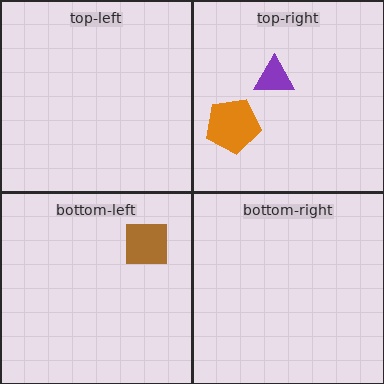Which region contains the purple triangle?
The top-right region.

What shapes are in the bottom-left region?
The brown square.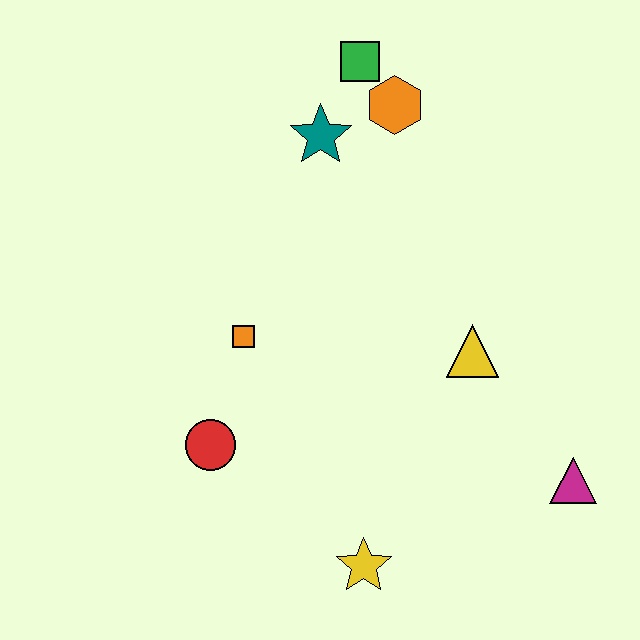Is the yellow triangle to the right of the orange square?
Yes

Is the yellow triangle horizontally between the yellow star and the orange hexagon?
No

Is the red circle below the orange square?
Yes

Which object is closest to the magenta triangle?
The yellow triangle is closest to the magenta triangle.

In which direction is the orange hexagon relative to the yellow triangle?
The orange hexagon is above the yellow triangle.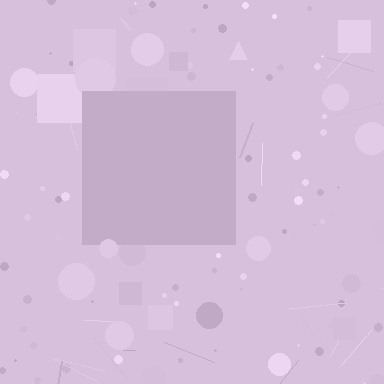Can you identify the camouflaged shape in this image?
The camouflaged shape is a square.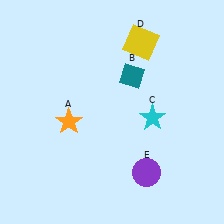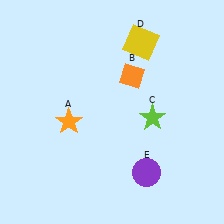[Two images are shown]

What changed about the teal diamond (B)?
In Image 1, B is teal. In Image 2, it changed to orange.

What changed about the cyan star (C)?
In Image 1, C is cyan. In Image 2, it changed to lime.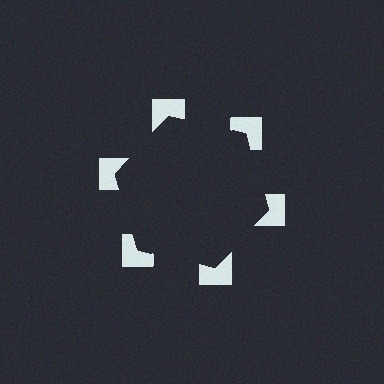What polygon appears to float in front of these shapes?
An illusory hexagon — its edges are inferred from the aligned wedge cuts in the notched squares, not physically drawn.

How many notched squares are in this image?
There are 6 — one at each vertex of the illusory hexagon.